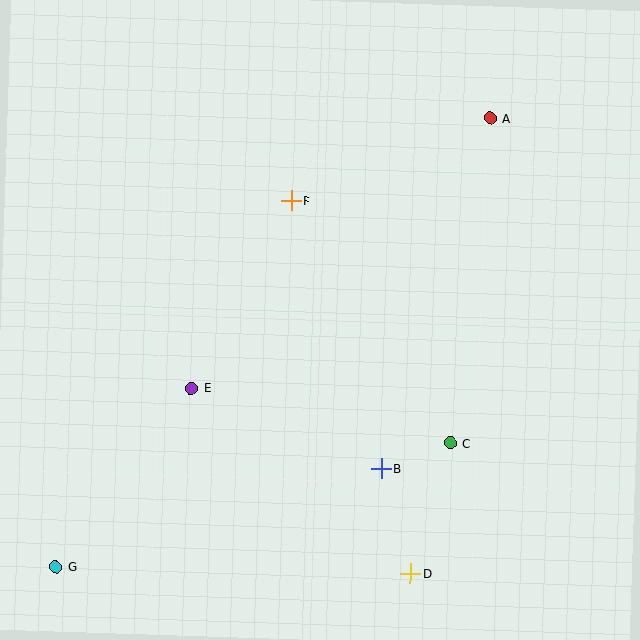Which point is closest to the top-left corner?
Point F is closest to the top-left corner.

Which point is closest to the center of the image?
Point F at (291, 201) is closest to the center.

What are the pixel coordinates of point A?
Point A is at (490, 118).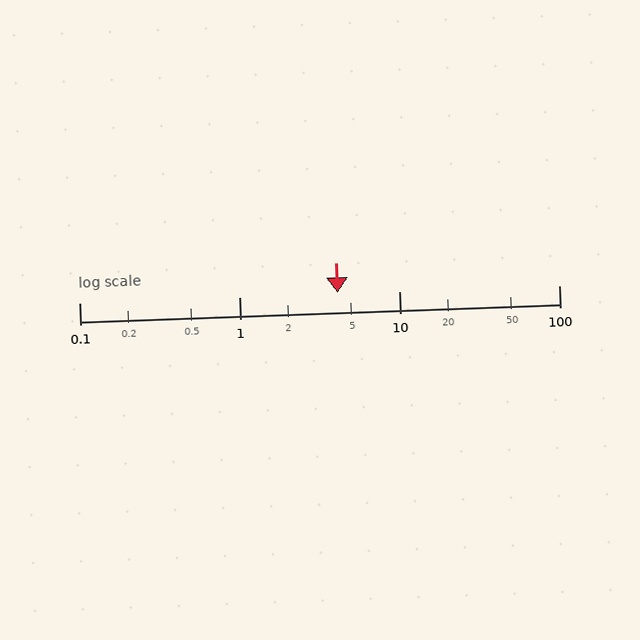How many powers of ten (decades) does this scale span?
The scale spans 3 decades, from 0.1 to 100.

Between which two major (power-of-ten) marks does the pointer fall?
The pointer is between 1 and 10.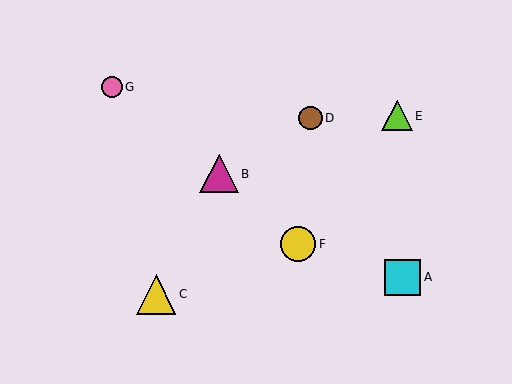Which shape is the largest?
The yellow triangle (labeled C) is the largest.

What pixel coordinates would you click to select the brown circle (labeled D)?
Click at (310, 118) to select the brown circle D.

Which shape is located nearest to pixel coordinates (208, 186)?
The magenta triangle (labeled B) at (219, 174) is nearest to that location.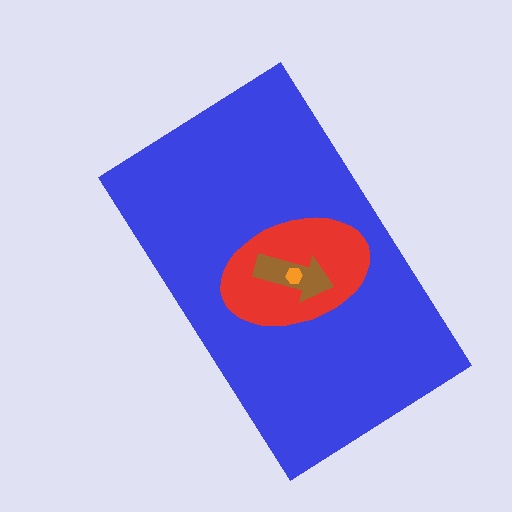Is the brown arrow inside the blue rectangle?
Yes.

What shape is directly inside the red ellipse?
The brown arrow.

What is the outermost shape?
The blue rectangle.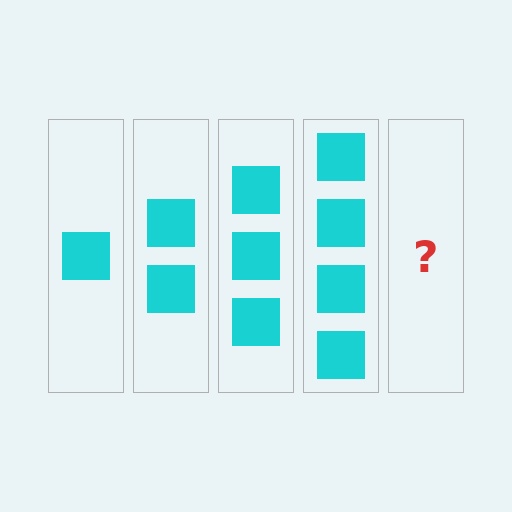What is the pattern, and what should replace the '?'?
The pattern is that each step adds one more square. The '?' should be 5 squares.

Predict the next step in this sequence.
The next step is 5 squares.